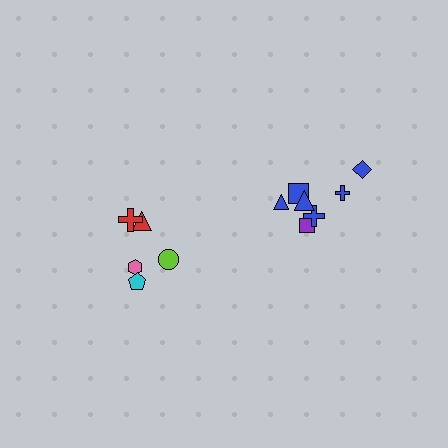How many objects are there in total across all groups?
There are 12 objects.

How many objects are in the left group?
There are 5 objects.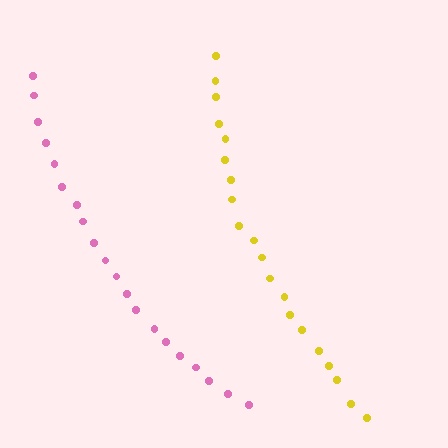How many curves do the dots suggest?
There are 2 distinct paths.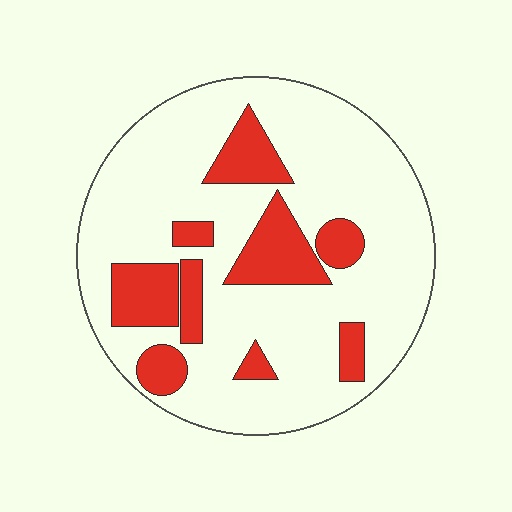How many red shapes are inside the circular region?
9.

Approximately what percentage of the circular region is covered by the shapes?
Approximately 25%.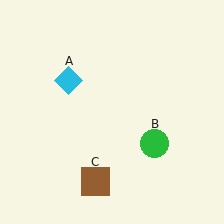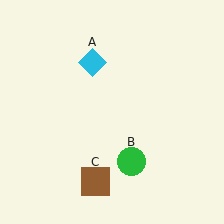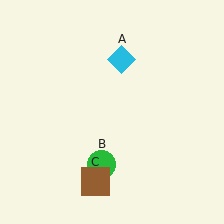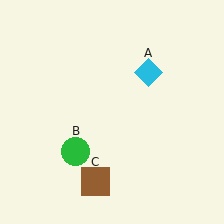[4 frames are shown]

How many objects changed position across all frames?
2 objects changed position: cyan diamond (object A), green circle (object B).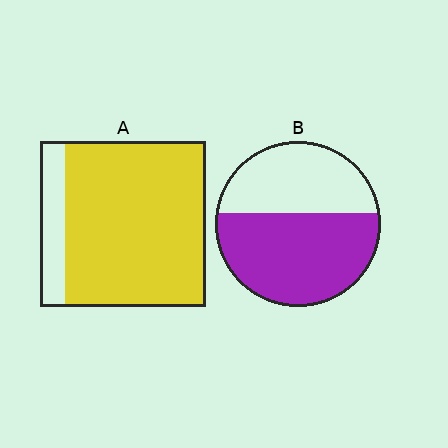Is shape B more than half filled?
Yes.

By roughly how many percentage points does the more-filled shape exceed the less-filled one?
By roughly 25 percentage points (A over B).